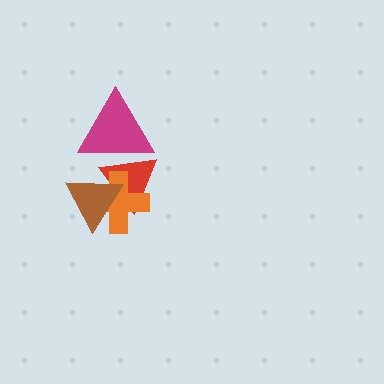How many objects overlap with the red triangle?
3 objects overlap with the red triangle.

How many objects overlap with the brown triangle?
2 objects overlap with the brown triangle.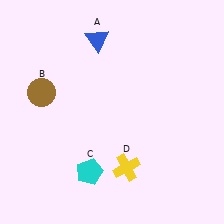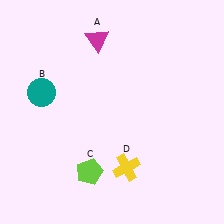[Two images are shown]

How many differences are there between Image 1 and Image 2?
There are 3 differences between the two images.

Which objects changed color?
A changed from blue to magenta. B changed from brown to teal. C changed from cyan to lime.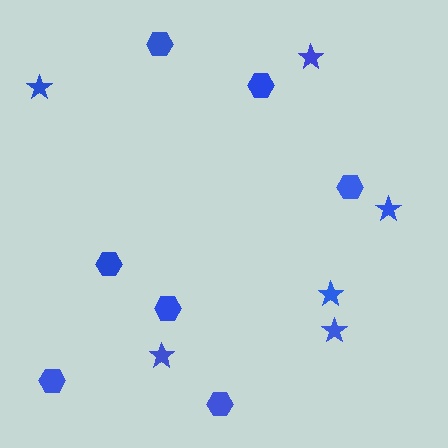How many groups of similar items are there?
There are 2 groups: one group of hexagons (7) and one group of stars (6).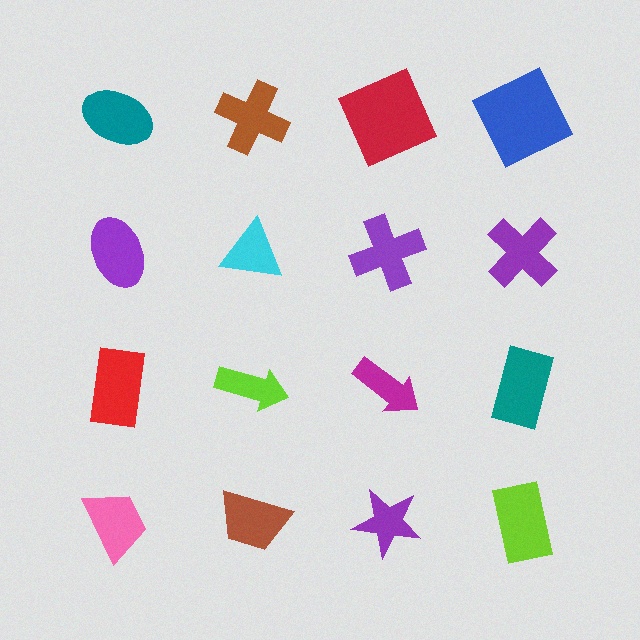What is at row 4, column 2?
A brown trapezoid.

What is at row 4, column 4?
A lime rectangle.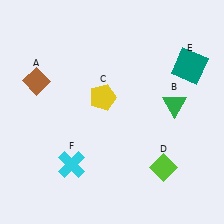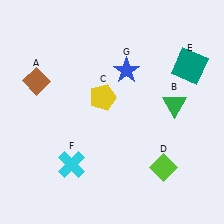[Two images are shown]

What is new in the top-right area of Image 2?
A blue star (G) was added in the top-right area of Image 2.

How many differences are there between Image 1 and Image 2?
There is 1 difference between the two images.